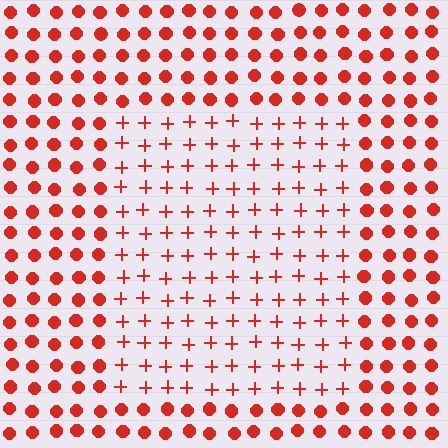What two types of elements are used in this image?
The image uses plus signs inside the rectangle region and circles outside it.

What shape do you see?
I see a rectangle.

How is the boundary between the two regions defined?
The boundary is defined by a change in element shape: plus signs inside vs. circles outside. All elements share the same color and spacing.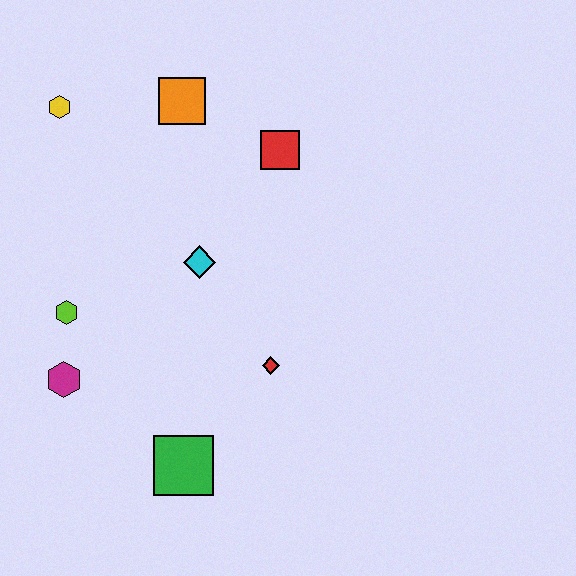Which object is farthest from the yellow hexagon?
The green square is farthest from the yellow hexagon.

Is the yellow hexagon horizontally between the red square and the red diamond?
No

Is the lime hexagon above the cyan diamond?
No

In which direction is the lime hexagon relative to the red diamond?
The lime hexagon is to the left of the red diamond.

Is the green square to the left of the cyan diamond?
Yes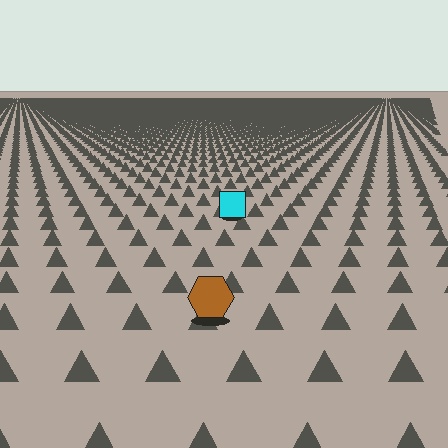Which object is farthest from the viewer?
The cyan square is farthest from the viewer. It appears smaller and the ground texture around it is denser.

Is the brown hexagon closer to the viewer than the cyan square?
Yes. The brown hexagon is closer — you can tell from the texture gradient: the ground texture is coarser near it.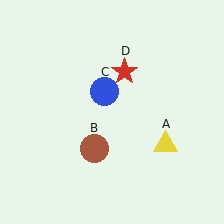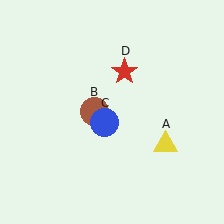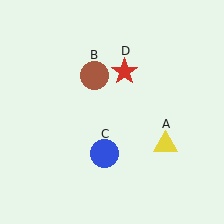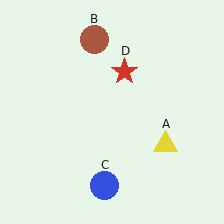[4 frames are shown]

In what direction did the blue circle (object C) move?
The blue circle (object C) moved down.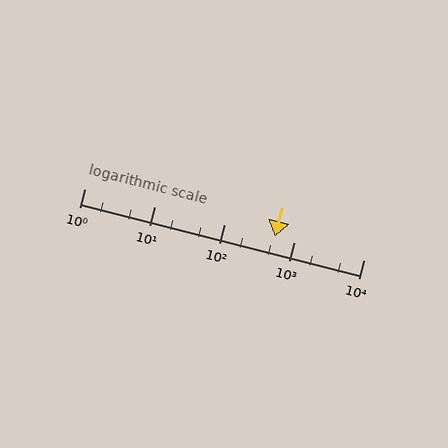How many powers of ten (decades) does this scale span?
The scale spans 4 decades, from 1 to 10000.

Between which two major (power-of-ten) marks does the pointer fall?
The pointer is between 100 and 1000.